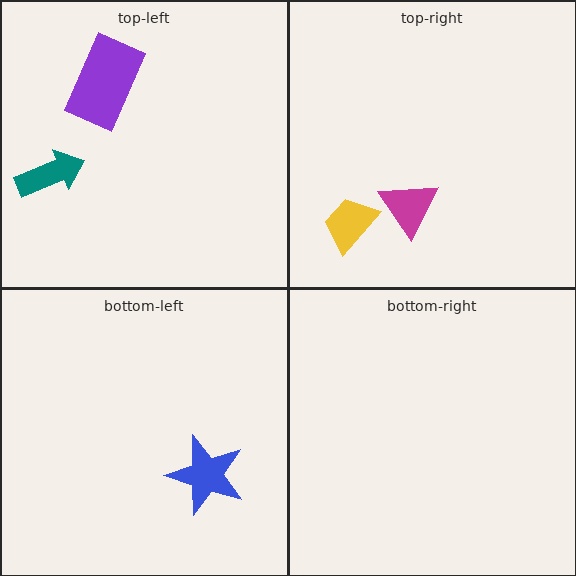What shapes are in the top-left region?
The purple rectangle, the teal arrow.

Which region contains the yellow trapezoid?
The top-right region.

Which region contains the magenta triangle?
The top-right region.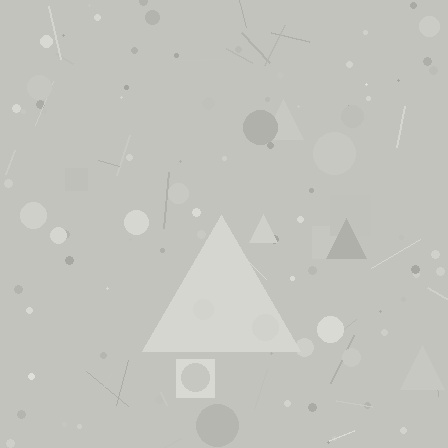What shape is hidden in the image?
A triangle is hidden in the image.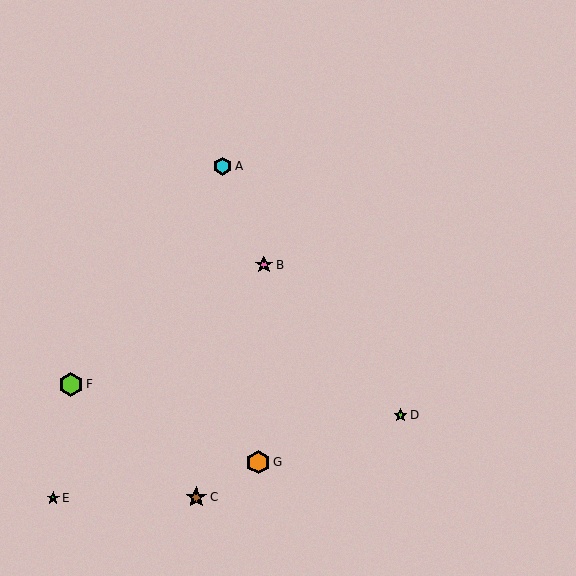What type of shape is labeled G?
Shape G is an orange hexagon.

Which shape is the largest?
The lime hexagon (labeled F) is the largest.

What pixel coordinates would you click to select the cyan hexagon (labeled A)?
Click at (223, 166) to select the cyan hexagon A.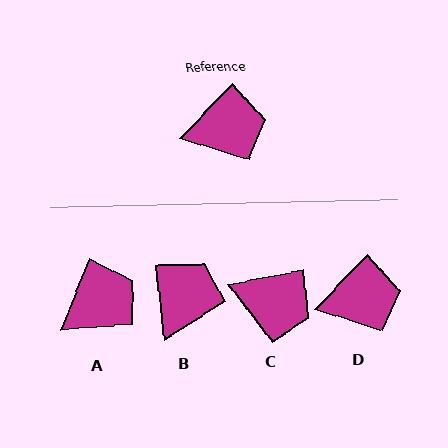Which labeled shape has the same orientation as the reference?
D.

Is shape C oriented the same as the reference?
No, it is off by about 35 degrees.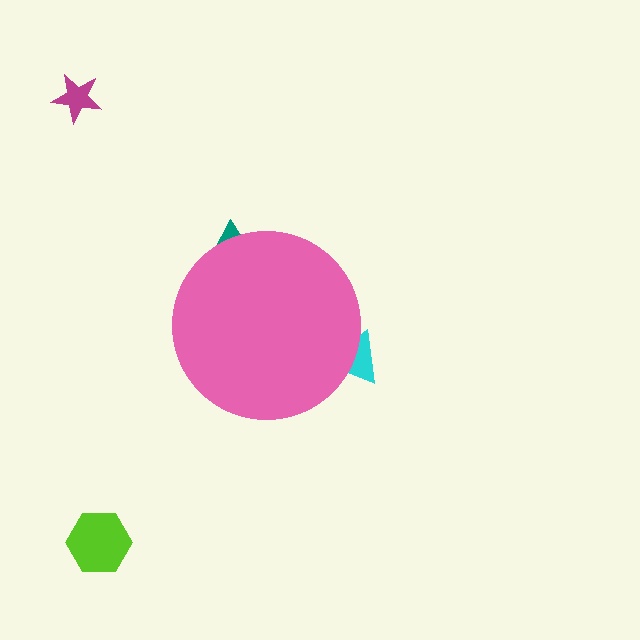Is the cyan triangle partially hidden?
Yes, the cyan triangle is partially hidden behind the pink circle.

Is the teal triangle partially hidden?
Yes, the teal triangle is partially hidden behind the pink circle.